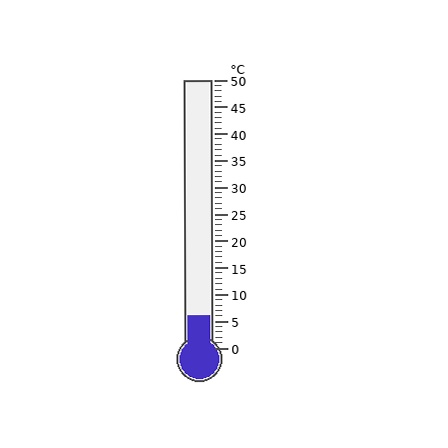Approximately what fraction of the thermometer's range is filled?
The thermometer is filled to approximately 10% of its range.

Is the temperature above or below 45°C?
The temperature is below 45°C.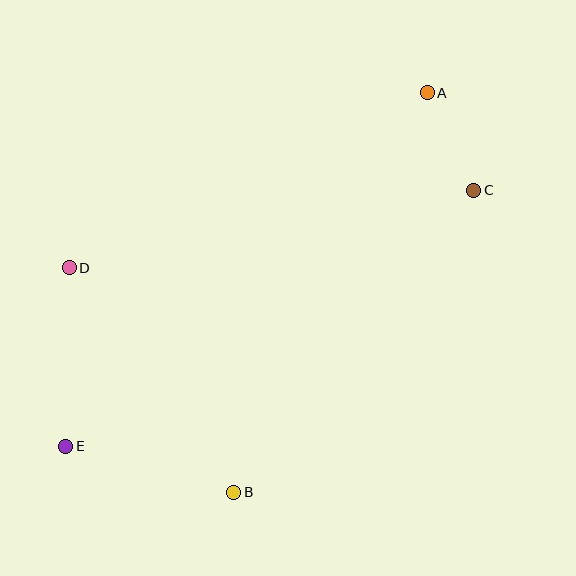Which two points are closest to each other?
Points A and C are closest to each other.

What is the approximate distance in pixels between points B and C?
The distance between B and C is approximately 386 pixels.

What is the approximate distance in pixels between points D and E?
The distance between D and E is approximately 179 pixels.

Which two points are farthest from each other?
Points A and E are farthest from each other.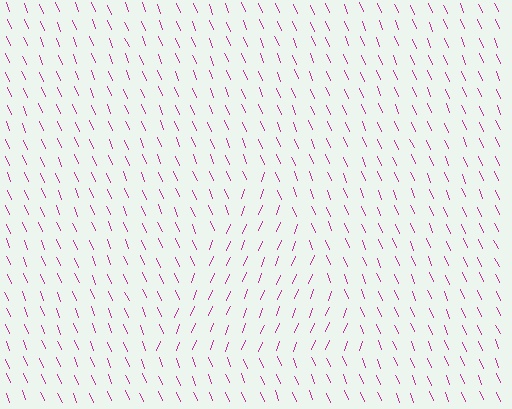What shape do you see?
I see a triangle.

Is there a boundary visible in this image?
Yes, there is a texture boundary formed by a change in line orientation.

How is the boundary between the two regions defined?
The boundary is defined purely by a change in line orientation (approximately 45 degrees difference). All lines are the same color and thickness.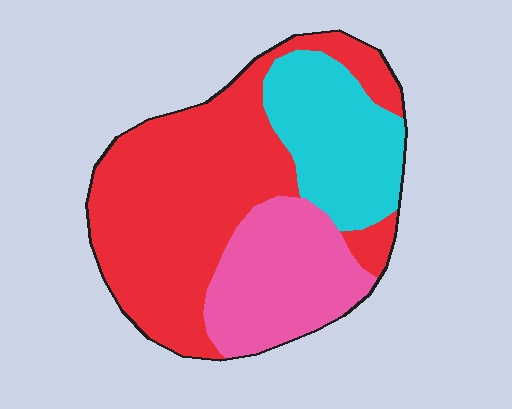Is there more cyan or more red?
Red.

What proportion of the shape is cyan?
Cyan covers about 25% of the shape.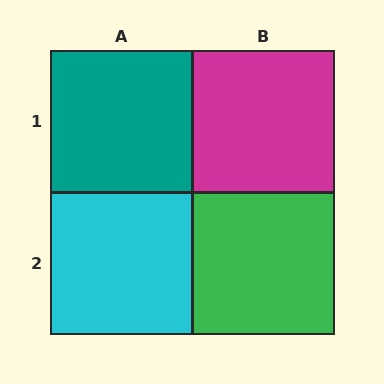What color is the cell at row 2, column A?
Cyan.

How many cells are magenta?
1 cell is magenta.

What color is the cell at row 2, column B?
Green.